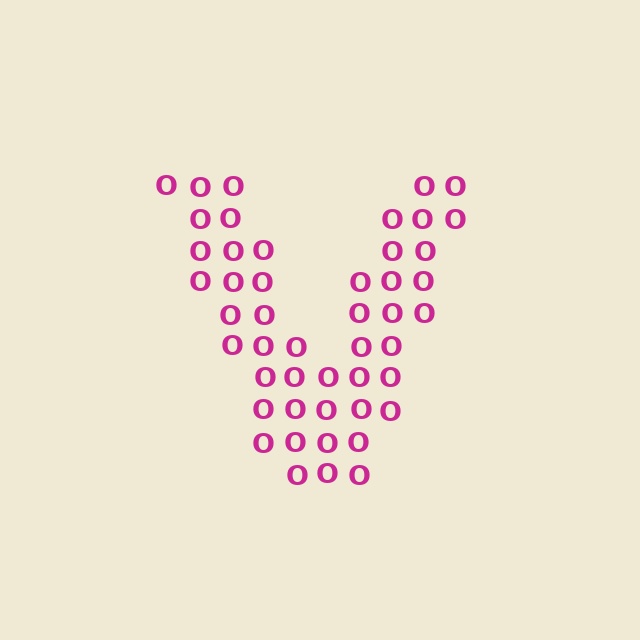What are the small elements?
The small elements are letter O's.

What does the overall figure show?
The overall figure shows the letter V.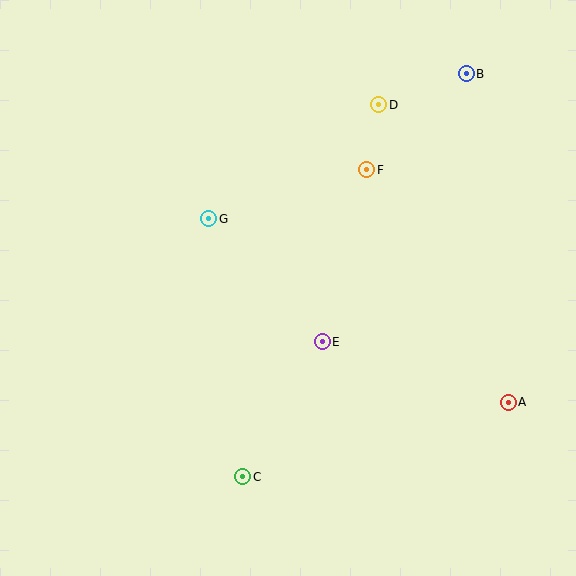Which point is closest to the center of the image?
Point E at (322, 342) is closest to the center.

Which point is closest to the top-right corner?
Point B is closest to the top-right corner.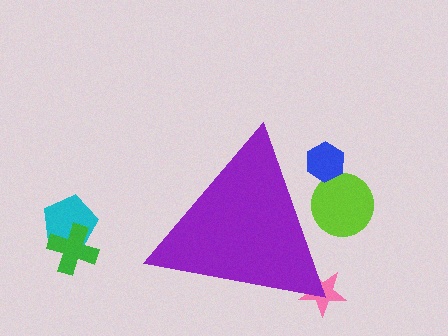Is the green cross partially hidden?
No, the green cross is fully visible.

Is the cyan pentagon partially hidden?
No, the cyan pentagon is fully visible.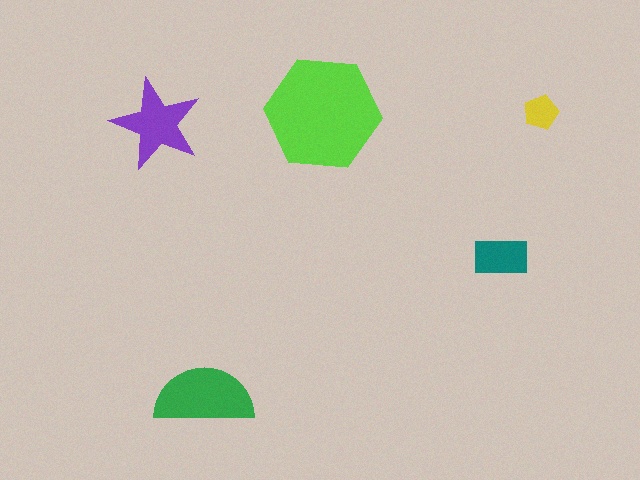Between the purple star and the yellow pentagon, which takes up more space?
The purple star.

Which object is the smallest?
The yellow pentagon.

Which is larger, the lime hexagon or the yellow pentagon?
The lime hexagon.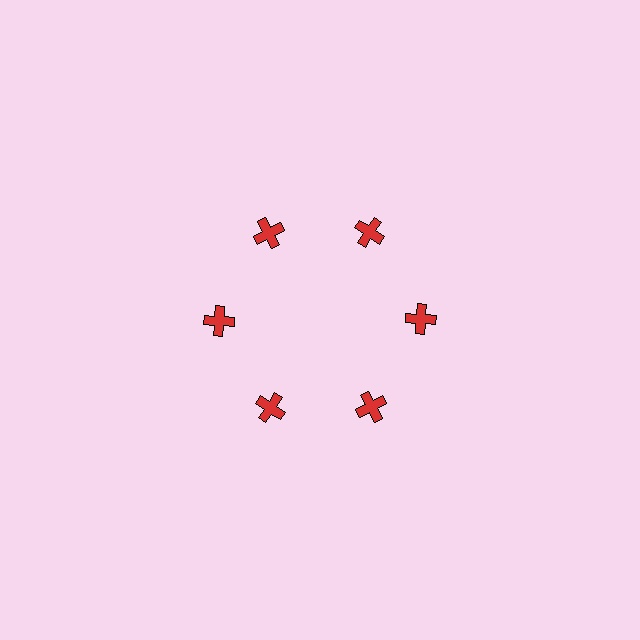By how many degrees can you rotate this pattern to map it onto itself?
The pattern maps onto itself every 60 degrees of rotation.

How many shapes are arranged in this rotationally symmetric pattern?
There are 6 shapes, arranged in 6 groups of 1.